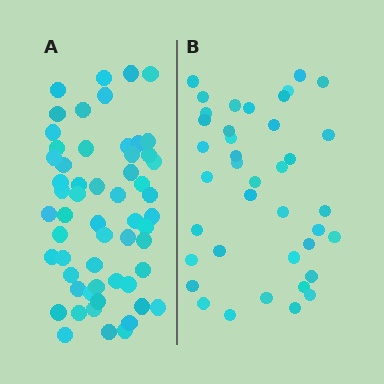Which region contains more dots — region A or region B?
Region A (the left region) has more dots.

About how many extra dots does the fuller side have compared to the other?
Region A has approximately 20 more dots than region B.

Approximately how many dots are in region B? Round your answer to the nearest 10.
About 40 dots. (The exact count is 39, which rounds to 40.)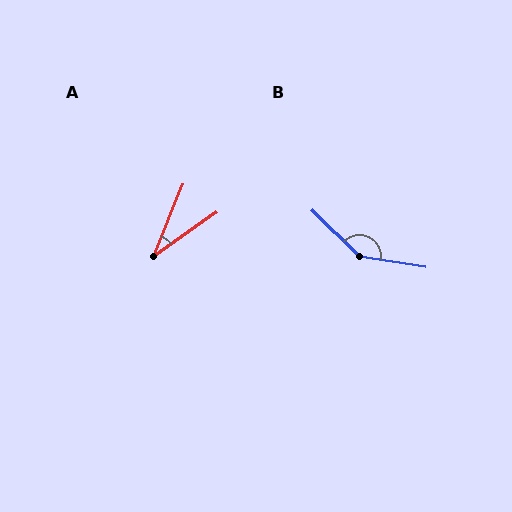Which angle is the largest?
B, at approximately 145 degrees.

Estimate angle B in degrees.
Approximately 145 degrees.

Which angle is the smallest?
A, at approximately 32 degrees.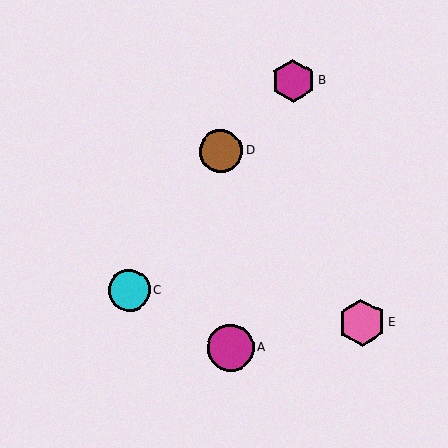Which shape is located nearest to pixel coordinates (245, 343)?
The magenta circle (labeled A) at (231, 348) is nearest to that location.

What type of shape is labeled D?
Shape D is a brown circle.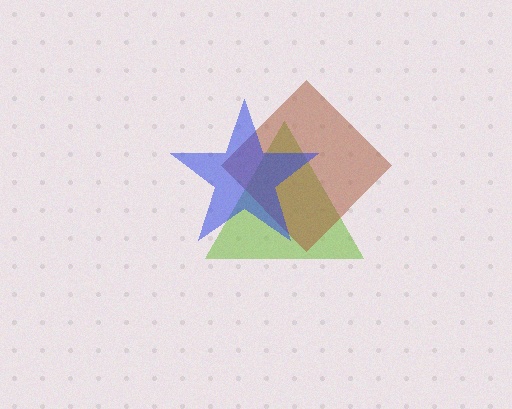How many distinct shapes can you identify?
There are 3 distinct shapes: a lime triangle, a brown diamond, a blue star.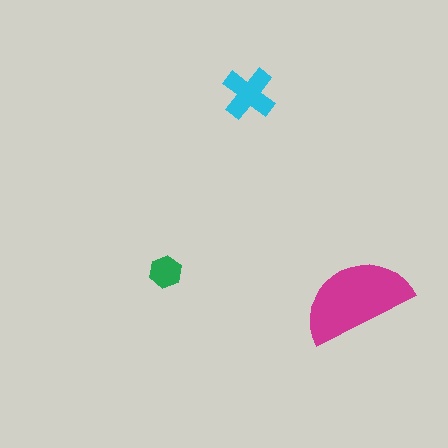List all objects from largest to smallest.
The magenta semicircle, the cyan cross, the green hexagon.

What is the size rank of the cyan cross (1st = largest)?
2nd.